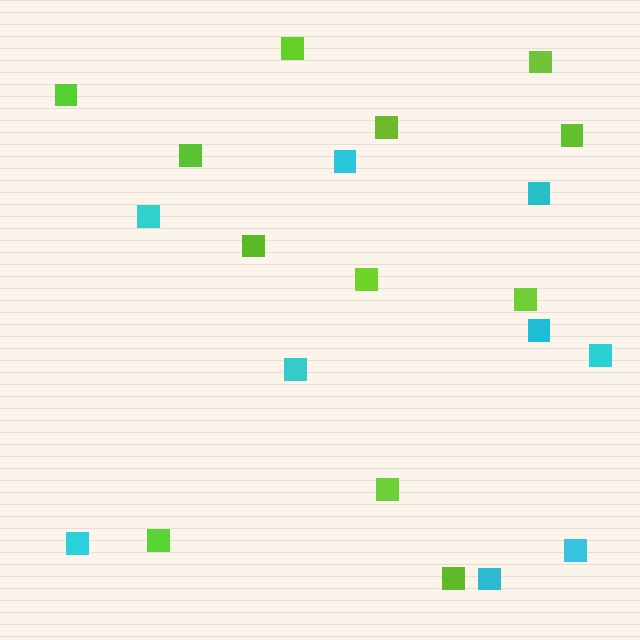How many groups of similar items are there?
There are 2 groups: one group of cyan squares (9) and one group of lime squares (12).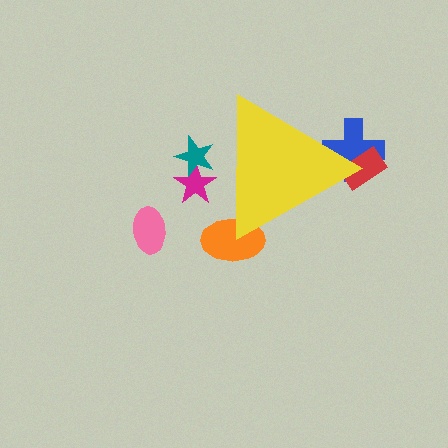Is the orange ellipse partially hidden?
Yes, the orange ellipse is partially hidden behind the yellow triangle.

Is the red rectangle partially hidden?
Yes, the red rectangle is partially hidden behind the yellow triangle.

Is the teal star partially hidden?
Yes, the teal star is partially hidden behind the yellow triangle.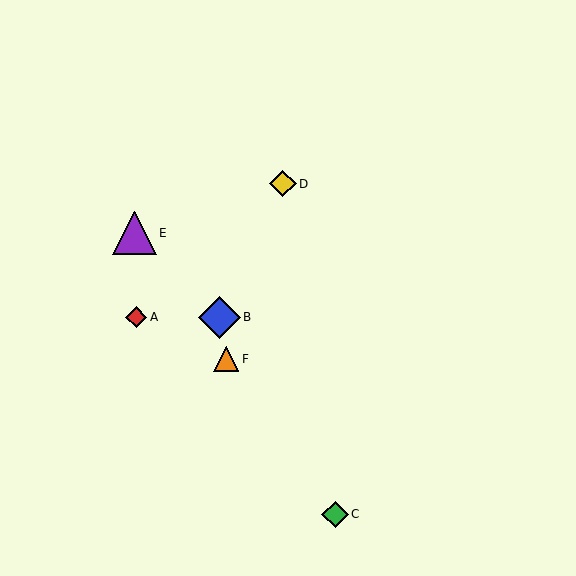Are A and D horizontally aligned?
No, A is at y≈317 and D is at y≈184.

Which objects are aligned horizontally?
Objects A, B are aligned horizontally.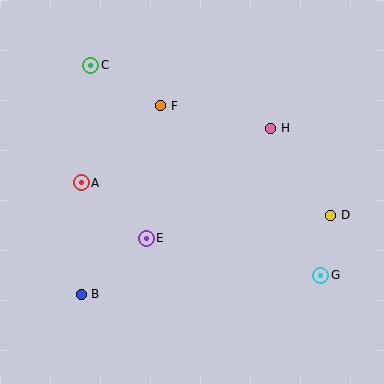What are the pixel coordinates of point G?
Point G is at (321, 275).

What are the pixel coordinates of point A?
Point A is at (81, 183).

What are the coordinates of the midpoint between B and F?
The midpoint between B and F is at (121, 200).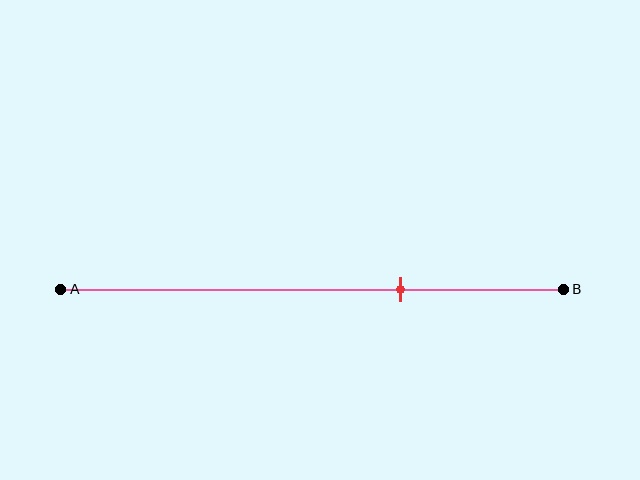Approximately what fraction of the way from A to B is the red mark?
The red mark is approximately 70% of the way from A to B.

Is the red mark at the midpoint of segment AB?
No, the mark is at about 70% from A, not at the 50% midpoint.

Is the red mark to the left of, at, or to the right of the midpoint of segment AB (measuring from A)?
The red mark is to the right of the midpoint of segment AB.